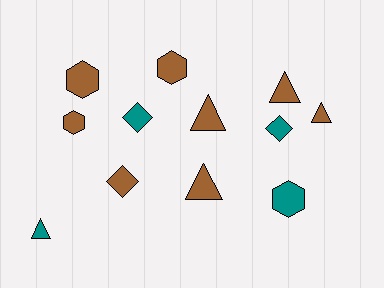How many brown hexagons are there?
There are 3 brown hexagons.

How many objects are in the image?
There are 12 objects.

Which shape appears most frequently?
Triangle, with 5 objects.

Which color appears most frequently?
Brown, with 8 objects.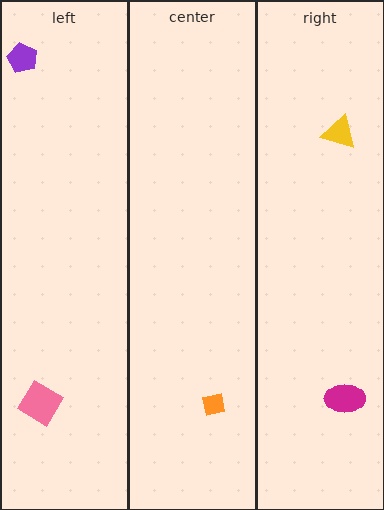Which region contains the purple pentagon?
The left region.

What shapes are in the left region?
The purple pentagon, the pink diamond.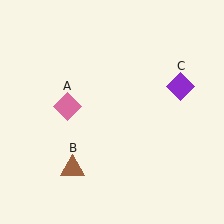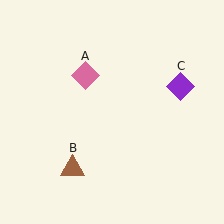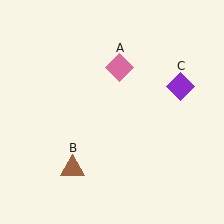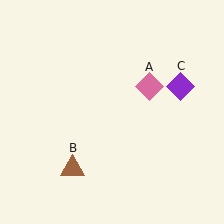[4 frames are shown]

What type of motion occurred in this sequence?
The pink diamond (object A) rotated clockwise around the center of the scene.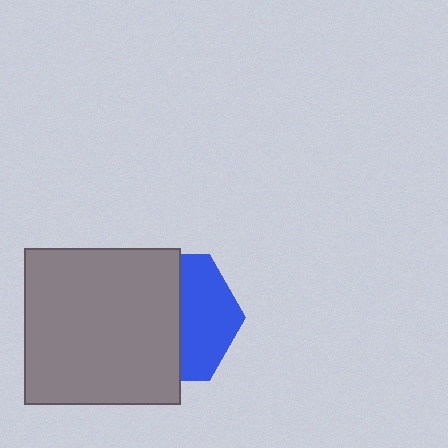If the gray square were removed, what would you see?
You would see the complete blue hexagon.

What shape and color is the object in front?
The object in front is a gray square.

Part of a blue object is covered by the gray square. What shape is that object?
It is a hexagon.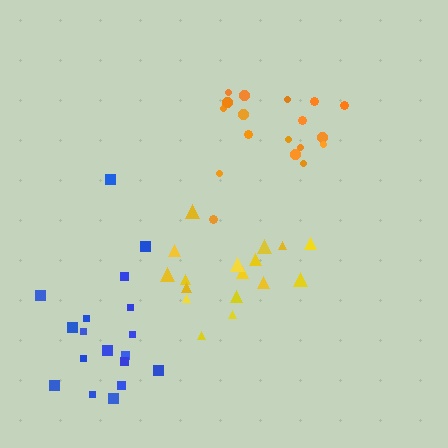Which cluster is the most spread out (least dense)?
Blue.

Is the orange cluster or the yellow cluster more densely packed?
Orange.